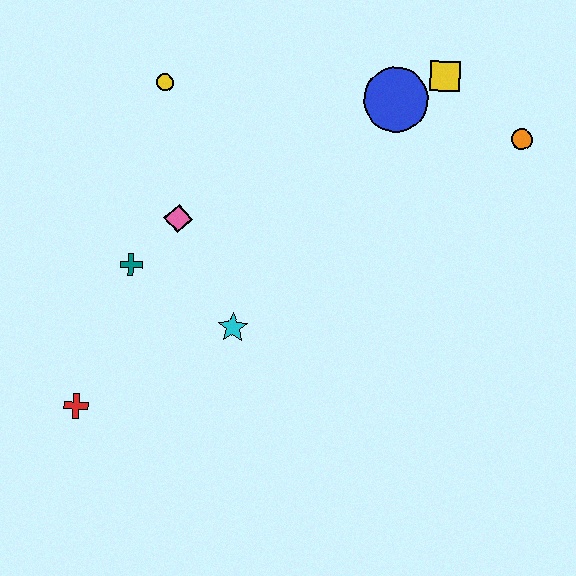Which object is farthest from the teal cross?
The orange circle is farthest from the teal cross.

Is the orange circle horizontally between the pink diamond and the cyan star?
No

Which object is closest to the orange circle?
The yellow square is closest to the orange circle.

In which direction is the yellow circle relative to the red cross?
The yellow circle is above the red cross.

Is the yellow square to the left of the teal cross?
No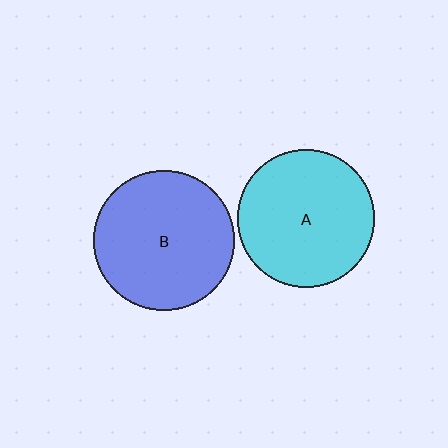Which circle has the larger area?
Circle B (blue).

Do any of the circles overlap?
No, none of the circles overlap.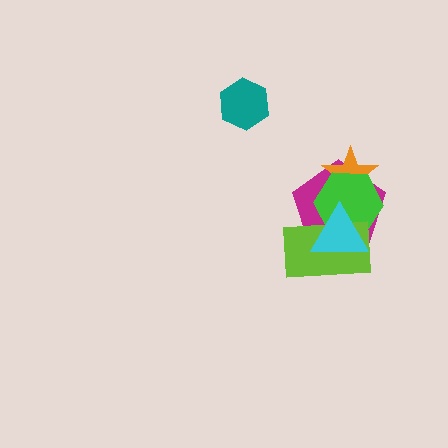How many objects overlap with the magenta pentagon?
4 objects overlap with the magenta pentagon.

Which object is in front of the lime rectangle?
The cyan triangle is in front of the lime rectangle.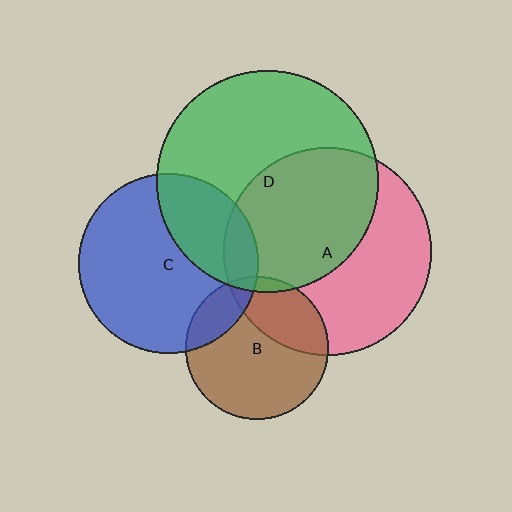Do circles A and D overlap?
Yes.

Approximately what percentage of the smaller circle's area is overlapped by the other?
Approximately 50%.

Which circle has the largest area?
Circle D (green).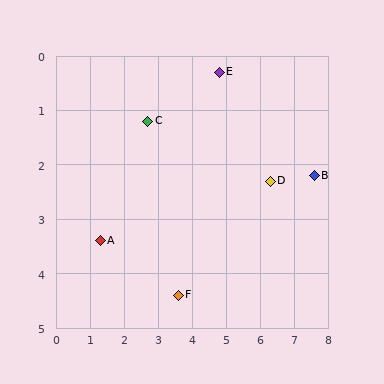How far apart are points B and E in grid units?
Points B and E are about 3.4 grid units apart.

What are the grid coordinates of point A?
Point A is at approximately (1.3, 3.4).